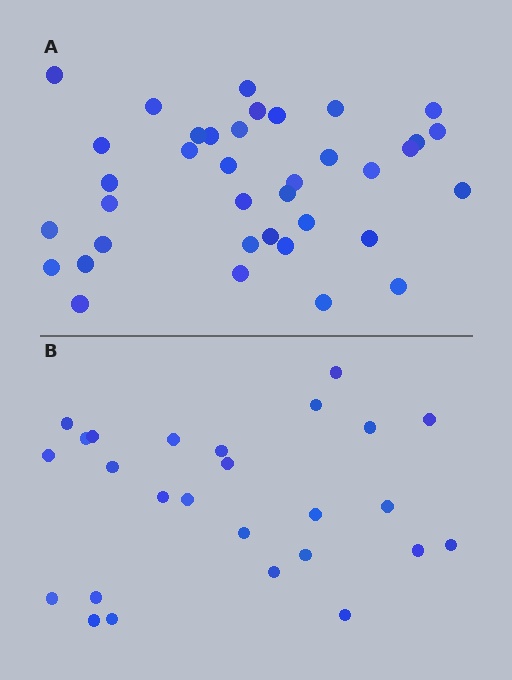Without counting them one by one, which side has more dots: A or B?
Region A (the top region) has more dots.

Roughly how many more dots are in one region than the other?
Region A has roughly 12 or so more dots than region B.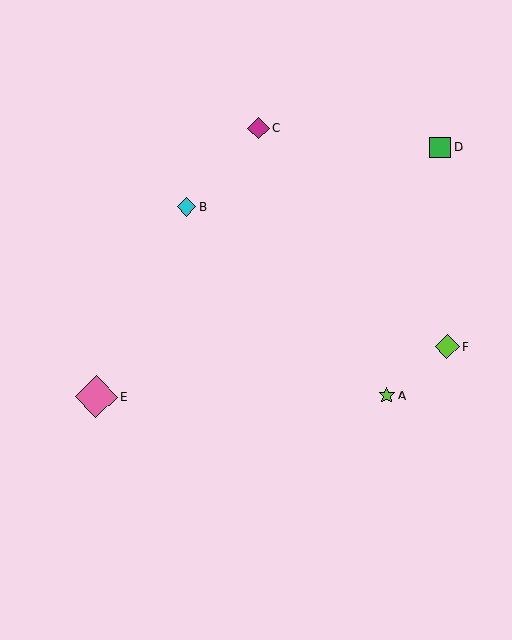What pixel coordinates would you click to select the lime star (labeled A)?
Click at (386, 396) to select the lime star A.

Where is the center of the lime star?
The center of the lime star is at (386, 396).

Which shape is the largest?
The pink diamond (labeled E) is the largest.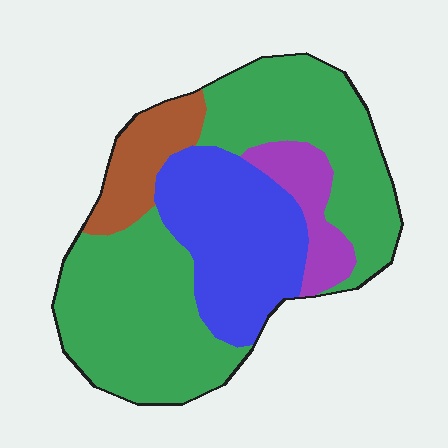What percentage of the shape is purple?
Purple covers roughly 10% of the shape.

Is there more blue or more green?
Green.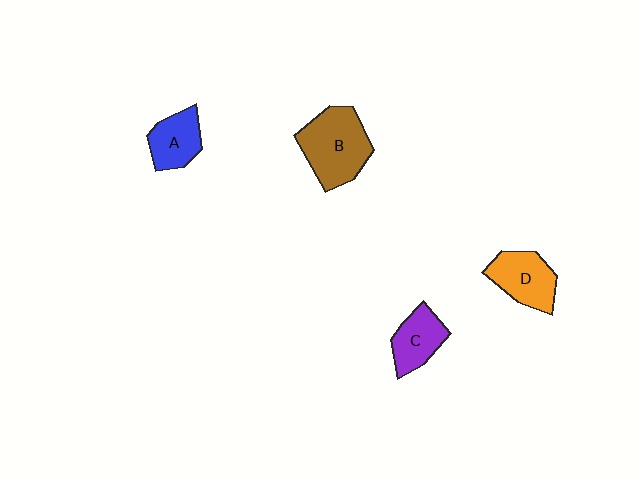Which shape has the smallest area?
Shape A (blue).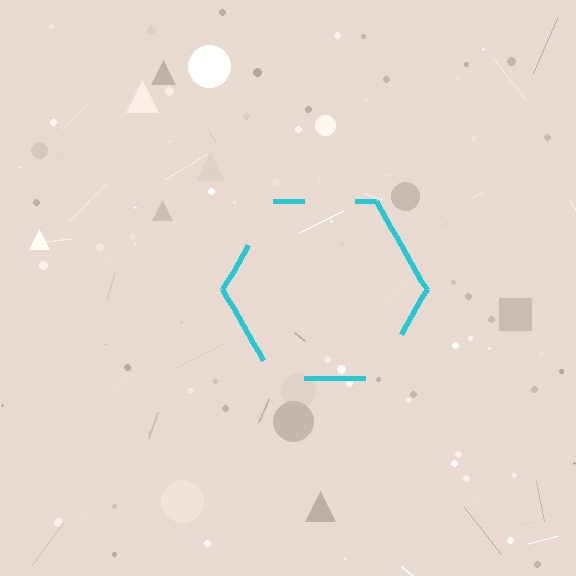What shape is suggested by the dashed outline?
The dashed outline suggests a hexagon.